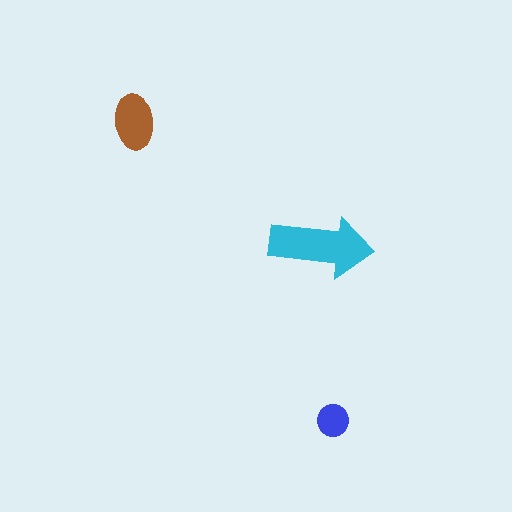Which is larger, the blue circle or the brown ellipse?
The brown ellipse.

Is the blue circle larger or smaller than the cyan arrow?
Smaller.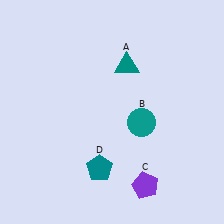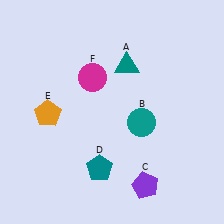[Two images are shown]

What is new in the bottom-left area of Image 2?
An orange pentagon (E) was added in the bottom-left area of Image 2.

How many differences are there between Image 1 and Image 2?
There are 2 differences between the two images.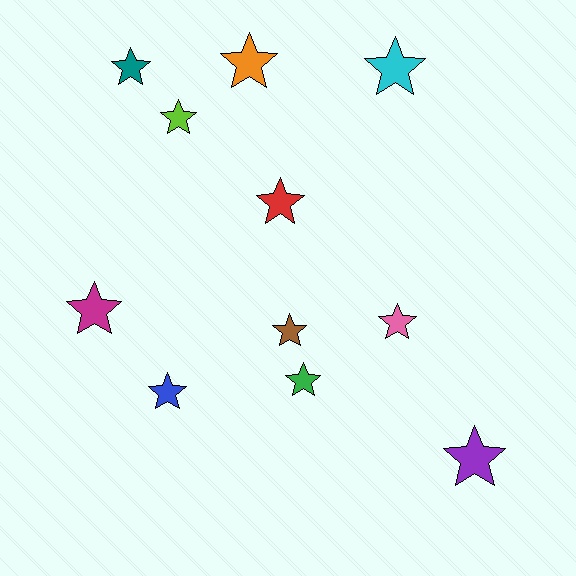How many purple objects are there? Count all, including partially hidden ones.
There is 1 purple object.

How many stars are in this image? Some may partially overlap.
There are 11 stars.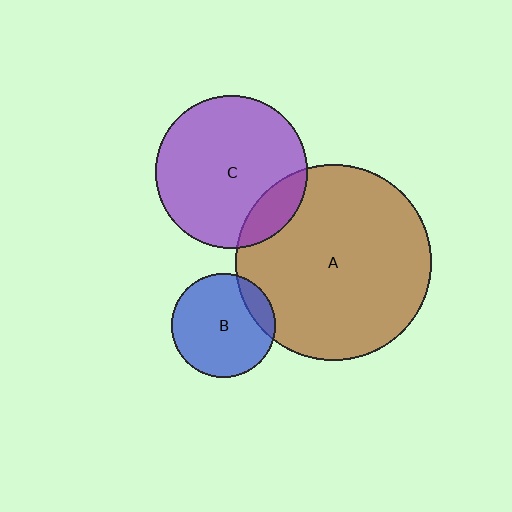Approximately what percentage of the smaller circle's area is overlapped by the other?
Approximately 15%.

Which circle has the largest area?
Circle A (brown).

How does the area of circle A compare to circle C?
Approximately 1.7 times.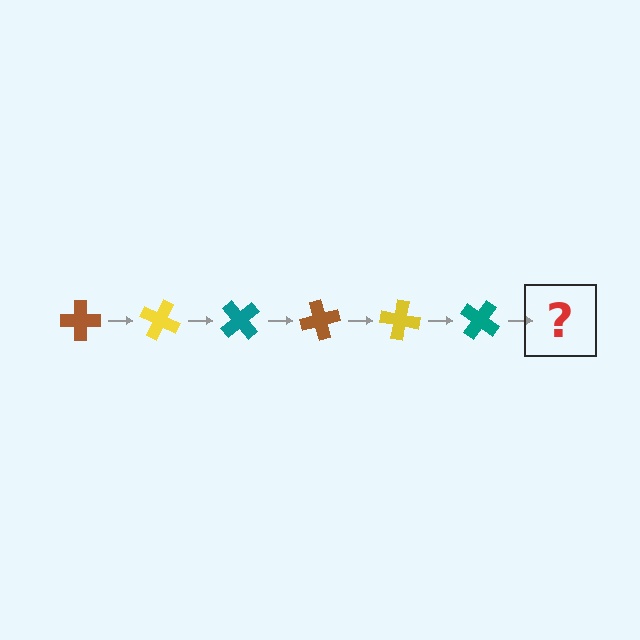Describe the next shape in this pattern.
It should be a brown cross, rotated 150 degrees from the start.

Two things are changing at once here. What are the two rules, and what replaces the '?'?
The two rules are that it rotates 25 degrees each step and the color cycles through brown, yellow, and teal. The '?' should be a brown cross, rotated 150 degrees from the start.